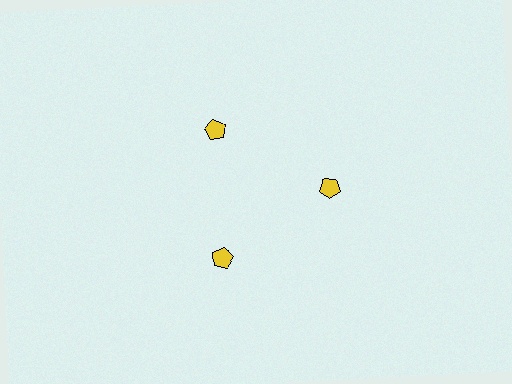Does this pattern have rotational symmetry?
Yes, this pattern has 3-fold rotational symmetry. It looks the same after rotating 120 degrees around the center.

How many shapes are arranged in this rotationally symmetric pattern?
There are 3 shapes, arranged in 3 groups of 1.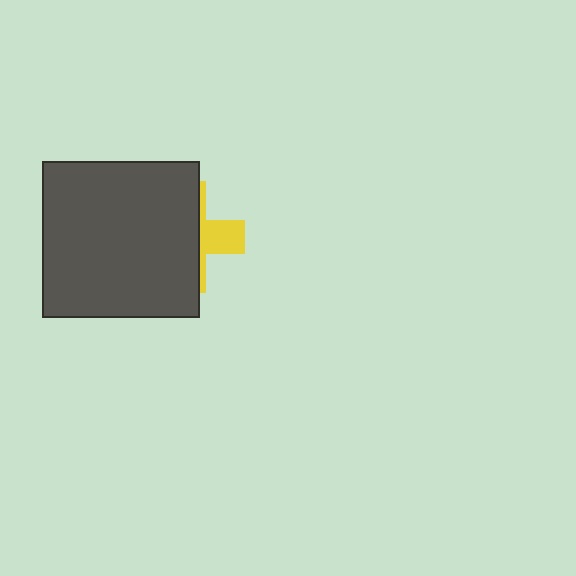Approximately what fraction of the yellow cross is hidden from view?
Roughly 69% of the yellow cross is hidden behind the dark gray square.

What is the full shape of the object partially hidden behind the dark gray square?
The partially hidden object is a yellow cross.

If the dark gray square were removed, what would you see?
You would see the complete yellow cross.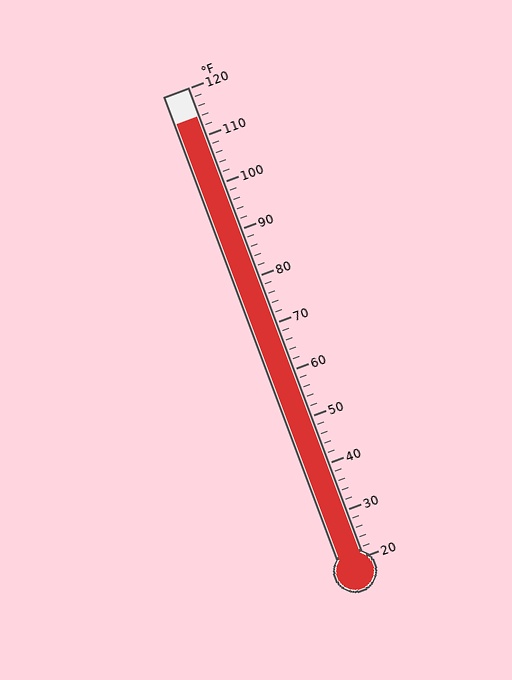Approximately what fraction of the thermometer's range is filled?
The thermometer is filled to approximately 95% of its range.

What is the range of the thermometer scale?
The thermometer scale ranges from 20°F to 120°F.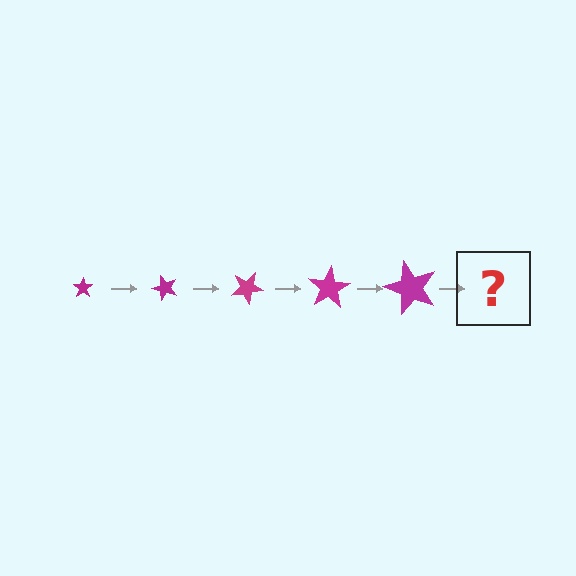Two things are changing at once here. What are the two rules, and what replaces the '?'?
The two rules are that the star grows larger each step and it rotates 50 degrees each step. The '?' should be a star, larger than the previous one and rotated 250 degrees from the start.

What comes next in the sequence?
The next element should be a star, larger than the previous one and rotated 250 degrees from the start.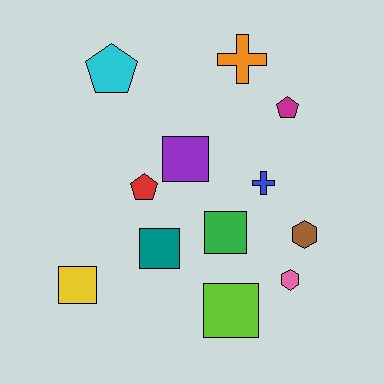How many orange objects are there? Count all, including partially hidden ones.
There is 1 orange object.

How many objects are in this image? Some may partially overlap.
There are 12 objects.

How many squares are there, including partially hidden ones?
There are 5 squares.